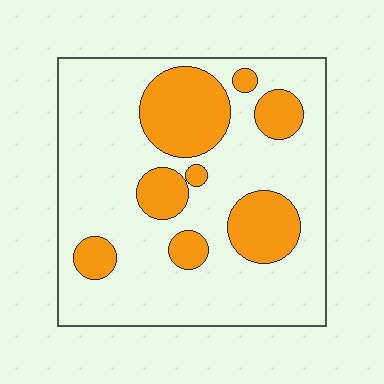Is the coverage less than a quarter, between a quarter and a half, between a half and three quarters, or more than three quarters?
Between a quarter and a half.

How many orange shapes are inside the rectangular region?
8.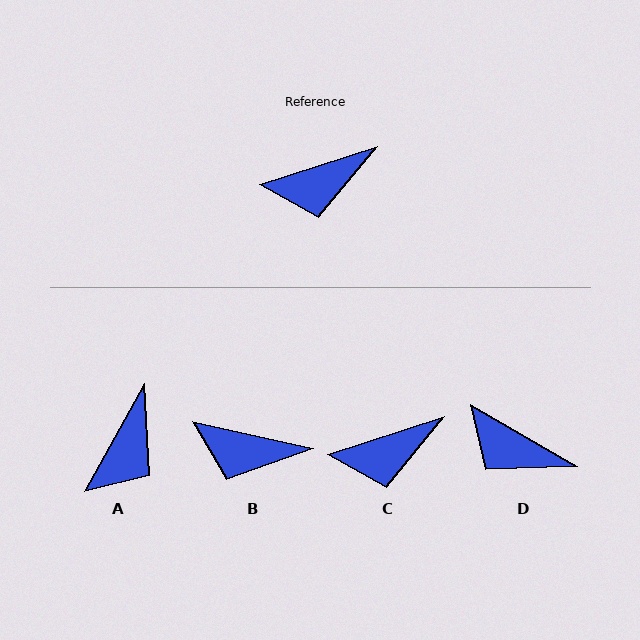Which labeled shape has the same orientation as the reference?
C.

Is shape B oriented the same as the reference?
No, it is off by about 31 degrees.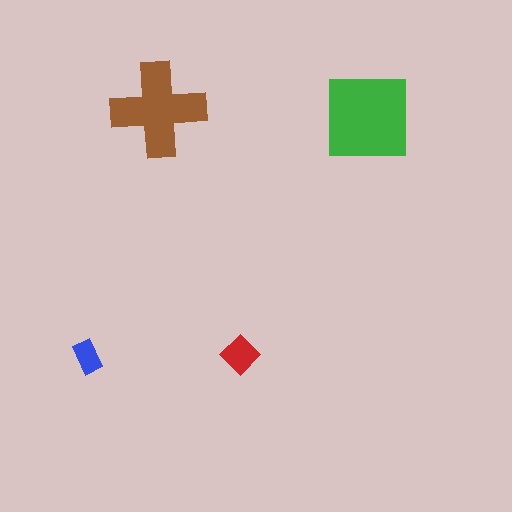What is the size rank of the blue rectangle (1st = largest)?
4th.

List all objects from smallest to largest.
The blue rectangle, the red diamond, the brown cross, the green square.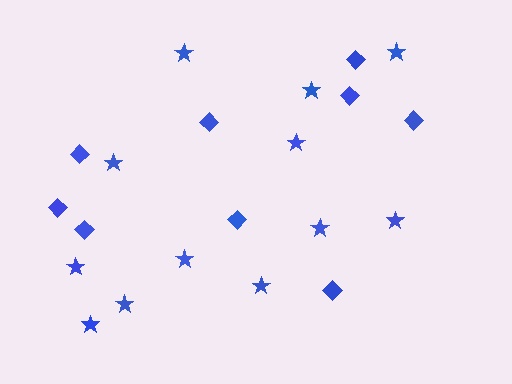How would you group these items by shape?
There are 2 groups: one group of stars (12) and one group of diamonds (9).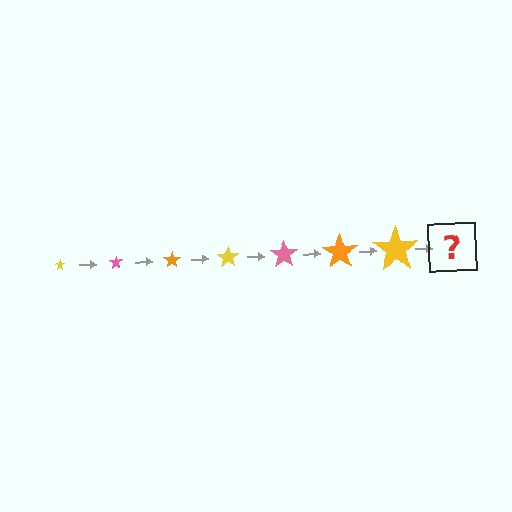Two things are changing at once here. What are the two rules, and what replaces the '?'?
The two rules are that the star grows larger each step and the color cycles through yellow, pink, and orange. The '?' should be a pink star, larger than the previous one.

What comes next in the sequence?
The next element should be a pink star, larger than the previous one.